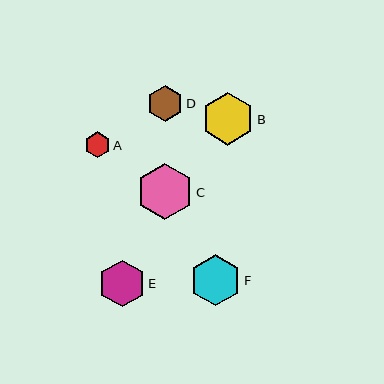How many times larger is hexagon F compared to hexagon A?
Hexagon F is approximately 2.0 times the size of hexagon A.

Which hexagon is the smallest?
Hexagon A is the smallest with a size of approximately 26 pixels.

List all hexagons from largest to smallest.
From largest to smallest: C, B, F, E, D, A.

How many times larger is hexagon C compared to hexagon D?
Hexagon C is approximately 1.6 times the size of hexagon D.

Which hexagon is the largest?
Hexagon C is the largest with a size of approximately 56 pixels.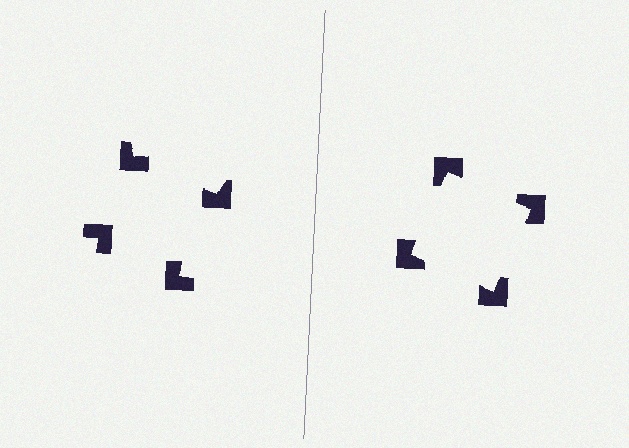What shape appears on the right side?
An illusory square.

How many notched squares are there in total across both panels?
8 — 4 on each side.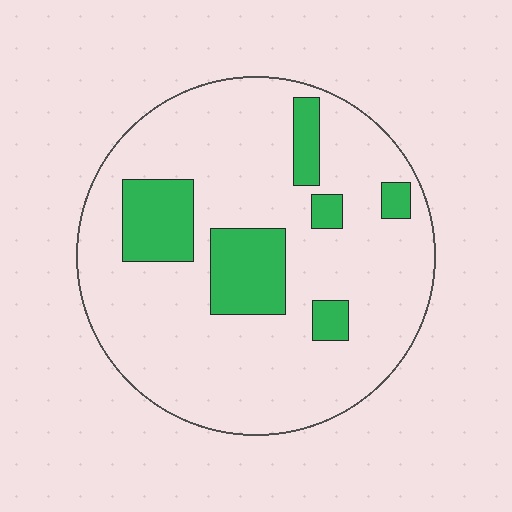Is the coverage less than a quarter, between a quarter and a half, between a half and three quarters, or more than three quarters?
Less than a quarter.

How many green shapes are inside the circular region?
6.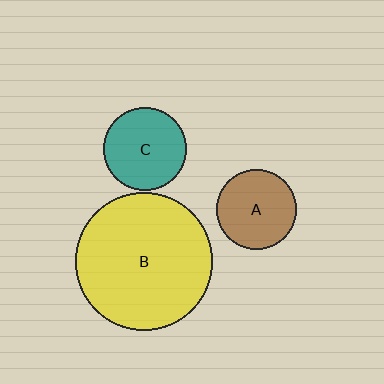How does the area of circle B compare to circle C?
Approximately 2.8 times.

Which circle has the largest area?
Circle B (yellow).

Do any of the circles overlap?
No, none of the circles overlap.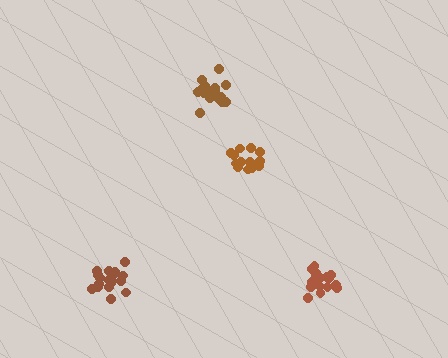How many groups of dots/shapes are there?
There are 4 groups.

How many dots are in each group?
Group 1: 20 dots, Group 2: 14 dots, Group 3: 18 dots, Group 4: 17 dots (69 total).